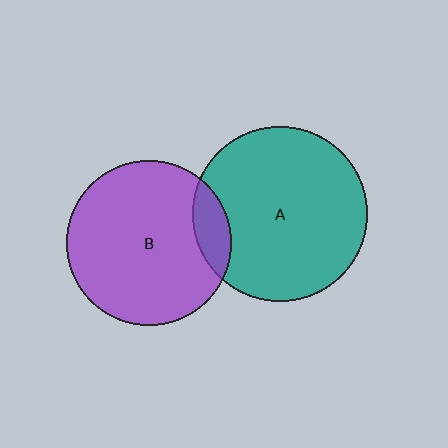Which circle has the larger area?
Circle A (teal).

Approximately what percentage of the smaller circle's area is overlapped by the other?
Approximately 10%.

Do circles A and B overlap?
Yes.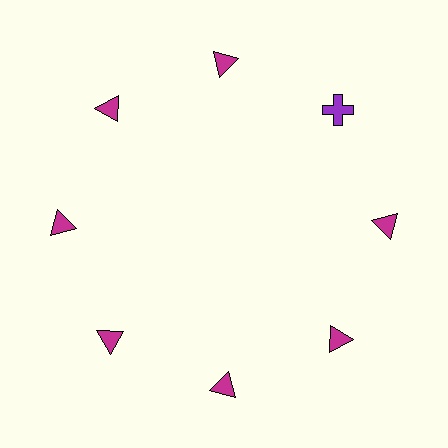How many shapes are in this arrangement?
There are 8 shapes arranged in a ring pattern.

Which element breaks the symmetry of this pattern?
The purple cross at roughly the 2 o'clock position breaks the symmetry. All other shapes are magenta triangles.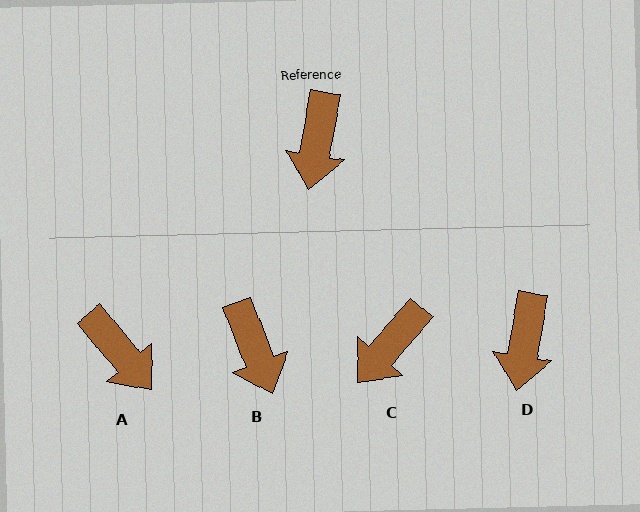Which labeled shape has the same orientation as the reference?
D.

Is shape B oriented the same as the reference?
No, it is off by about 31 degrees.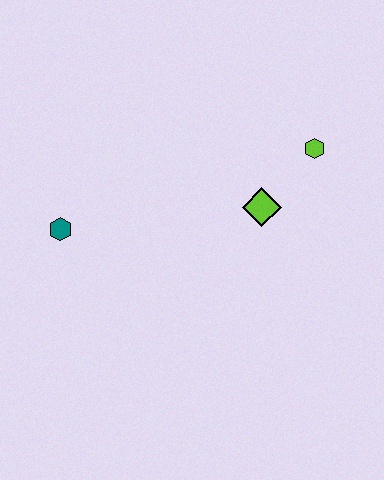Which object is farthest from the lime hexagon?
The teal hexagon is farthest from the lime hexagon.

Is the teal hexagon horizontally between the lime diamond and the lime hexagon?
No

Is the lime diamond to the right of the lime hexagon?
No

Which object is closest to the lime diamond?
The lime hexagon is closest to the lime diamond.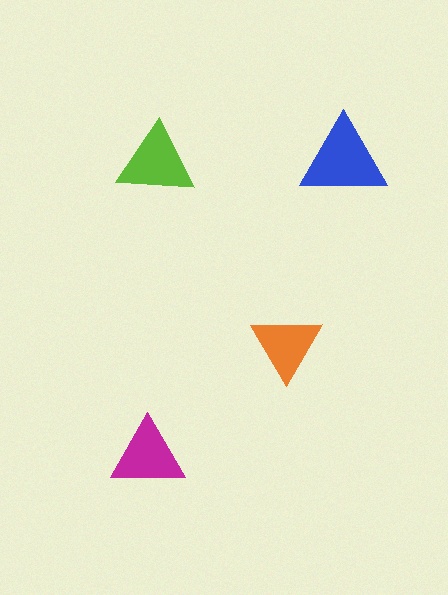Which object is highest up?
The blue triangle is topmost.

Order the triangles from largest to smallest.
the blue one, the lime one, the magenta one, the orange one.